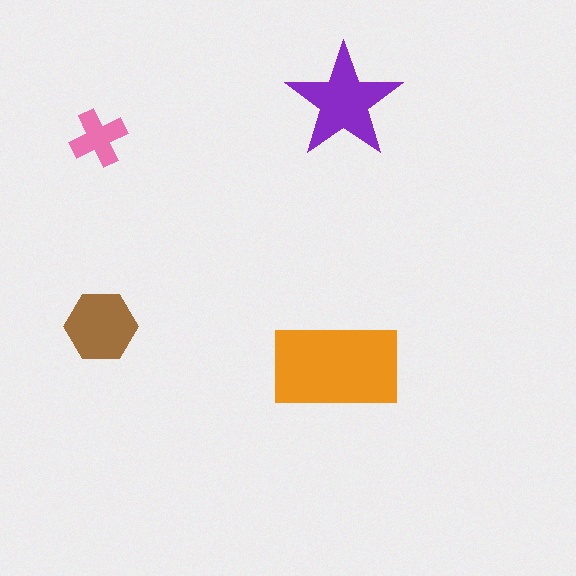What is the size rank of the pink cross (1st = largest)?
4th.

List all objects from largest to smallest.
The orange rectangle, the purple star, the brown hexagon, the pink cross.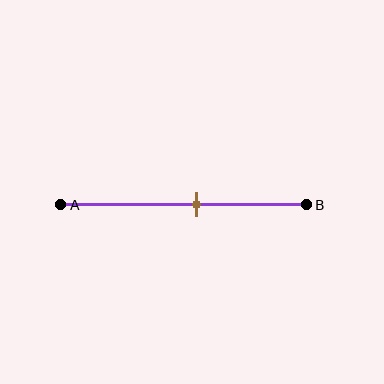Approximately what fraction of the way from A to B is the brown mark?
The brown mark is approximately 55% of the way from A to B.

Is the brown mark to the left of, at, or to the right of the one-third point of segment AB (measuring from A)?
The brown mark is to the right of the one-third point of segment AB.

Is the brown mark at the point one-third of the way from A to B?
No, the mark is at about 55% from A, not at the 33% one-third point.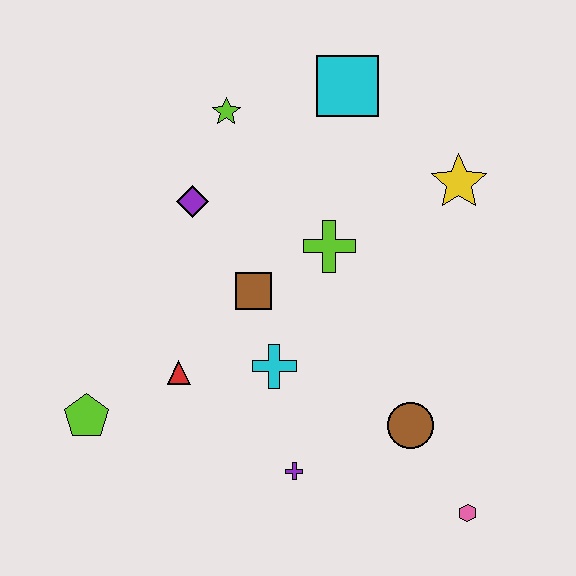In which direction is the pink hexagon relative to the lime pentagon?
The pink hexagon is to the right of the lime pentagon.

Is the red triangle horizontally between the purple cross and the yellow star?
No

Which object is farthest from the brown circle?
The lime star is farthest from the brown circle.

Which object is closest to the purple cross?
The cyan cross is closest to the purple cross.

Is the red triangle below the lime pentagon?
No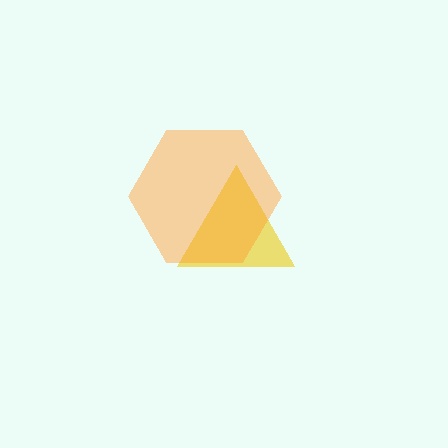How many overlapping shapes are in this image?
There are 2 overlapping shapes in the image.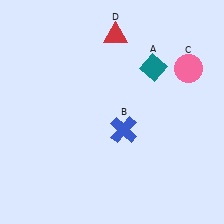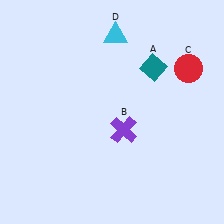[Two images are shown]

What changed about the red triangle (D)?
In Image 1, D is red. In Image 2, it changed to cyan.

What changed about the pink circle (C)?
In Image 1, C is pink. In Image 2, it changed to red.